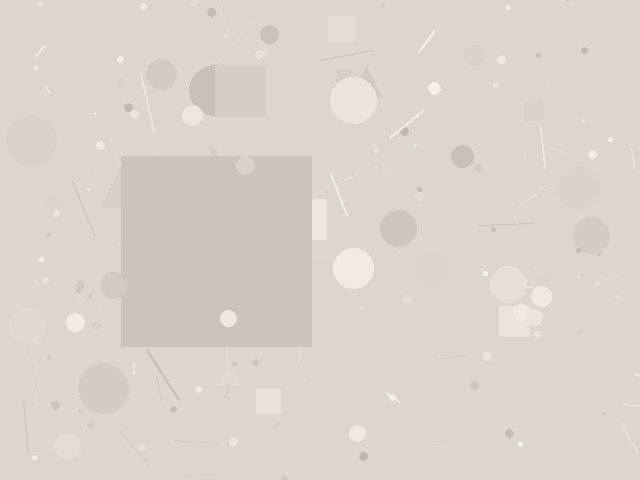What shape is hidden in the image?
A square is hidden in the image.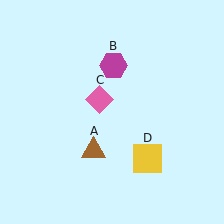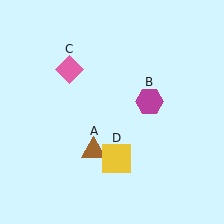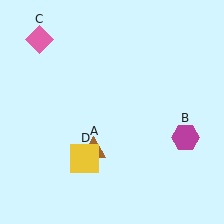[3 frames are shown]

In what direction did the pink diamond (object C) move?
The pink diamond (object C) moved up and to the left.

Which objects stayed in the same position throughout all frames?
Brown triangle (object A) remained stationary.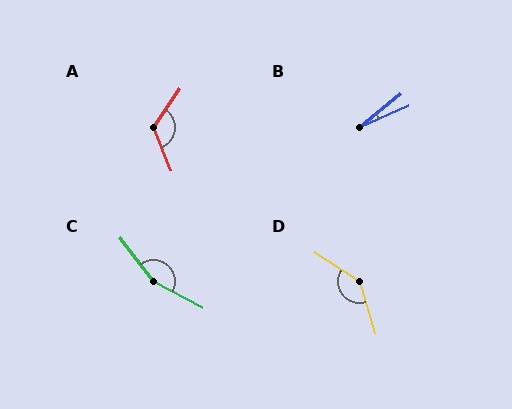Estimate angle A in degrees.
Approximately 124 degrees.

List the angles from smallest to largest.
B (15°), A (124°), D (140°), C (155°).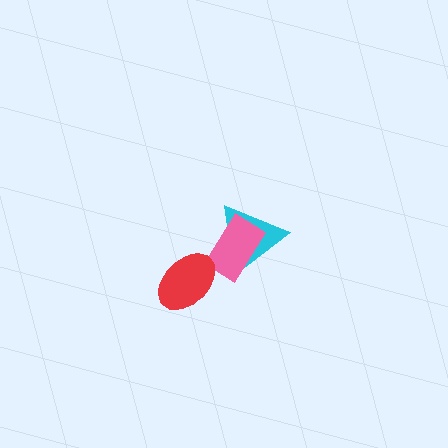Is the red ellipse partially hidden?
No, no other shape covers it.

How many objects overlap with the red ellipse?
0 objects overlap with the red ellipse.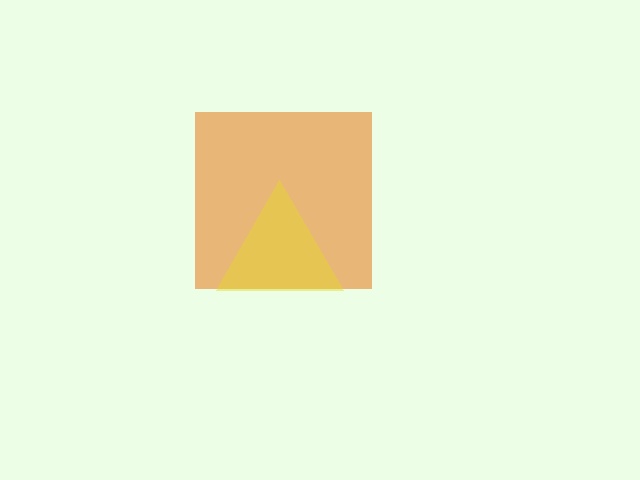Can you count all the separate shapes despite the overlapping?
Yes, there are 2 separate shapes.